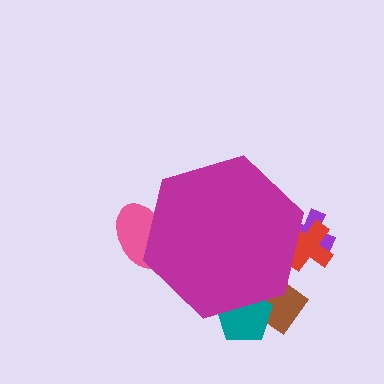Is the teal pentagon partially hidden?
Yes, the teal pentagon is partially hidden behind the magenta hexagon.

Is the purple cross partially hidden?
Yes, the purple cross is partially hidden behind the magenta hexagon.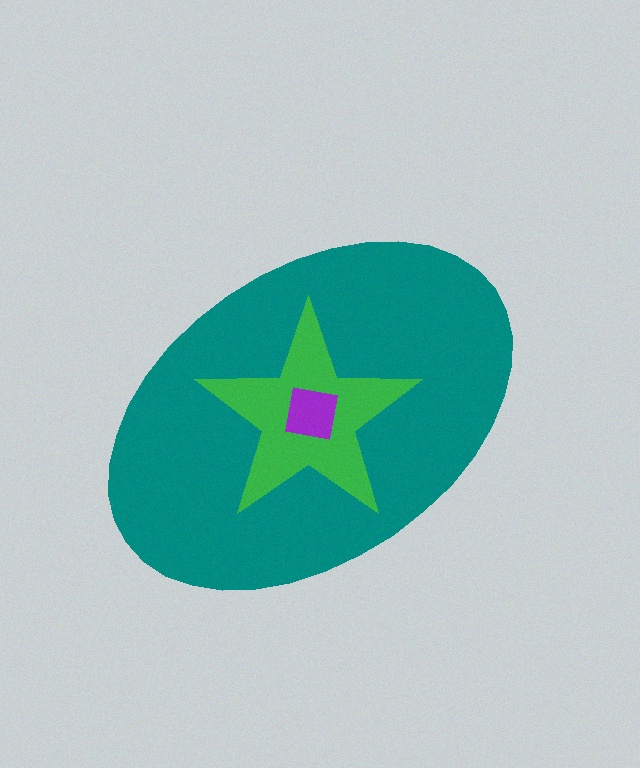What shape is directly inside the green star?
The purple square.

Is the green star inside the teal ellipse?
Yes.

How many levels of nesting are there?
3.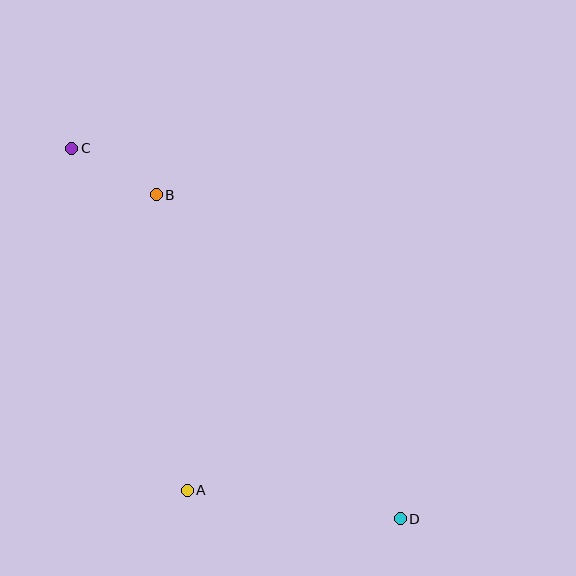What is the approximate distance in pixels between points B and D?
The distance between B and D is approximately 406 pixels.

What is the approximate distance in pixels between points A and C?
The distance between A and C is approximately 361 pixels.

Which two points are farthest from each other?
Points C and D are farthest from each other.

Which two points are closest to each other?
Points B and C are closest to each other.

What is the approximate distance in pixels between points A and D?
The distance between A and D is approximately 215 pixels.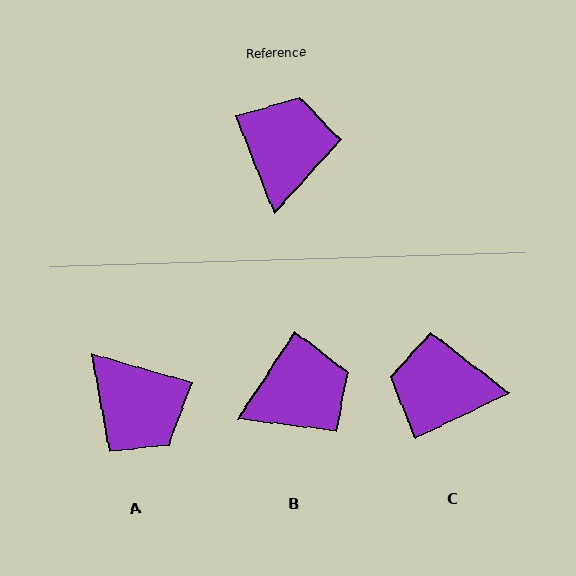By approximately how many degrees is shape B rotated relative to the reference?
Approximately 54 degrees clockwise.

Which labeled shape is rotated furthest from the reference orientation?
A, about 127 degrees away.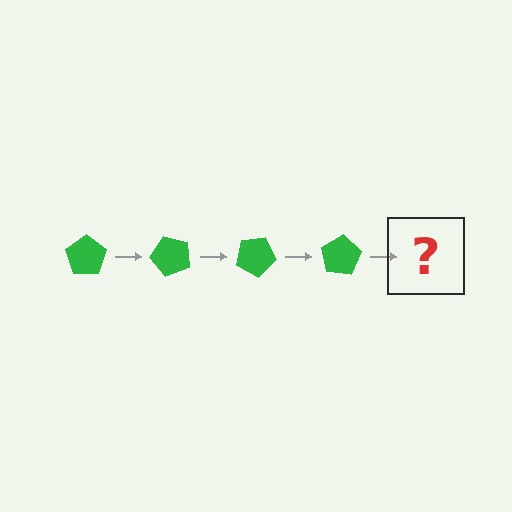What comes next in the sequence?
The next element should be a green pentagon rotated 200 degrees.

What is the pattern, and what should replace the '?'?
The pattern is that the pentagon rotates 50 degrees each step. The '?' should be a green pentagon rotated 200 degrees.